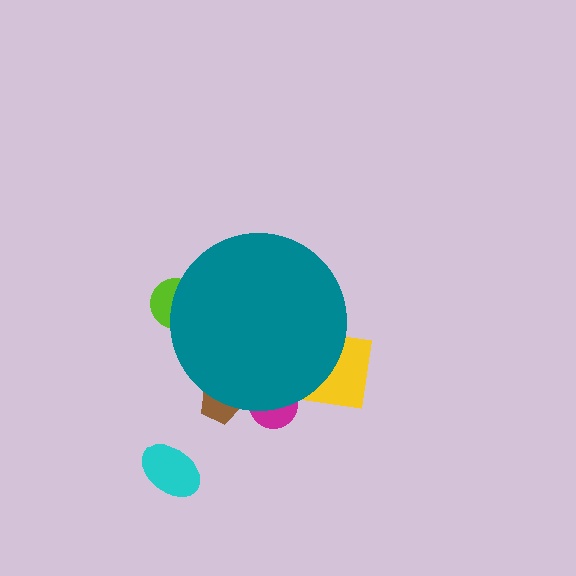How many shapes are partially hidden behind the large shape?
4 shapes are partially hidden.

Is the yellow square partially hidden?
Yes, the yellow square is partially hidden behind the teal circle.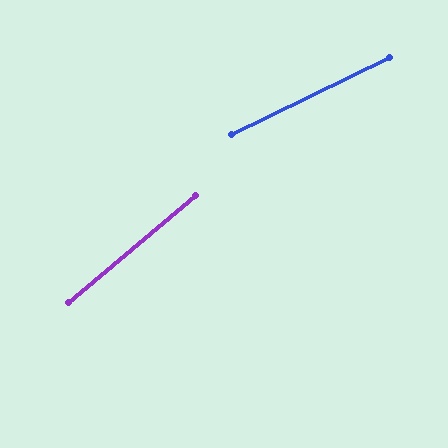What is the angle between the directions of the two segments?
Approximately 14 degrees.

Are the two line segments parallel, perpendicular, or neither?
Neither parallel nor perpendicular — they differ by about 14°.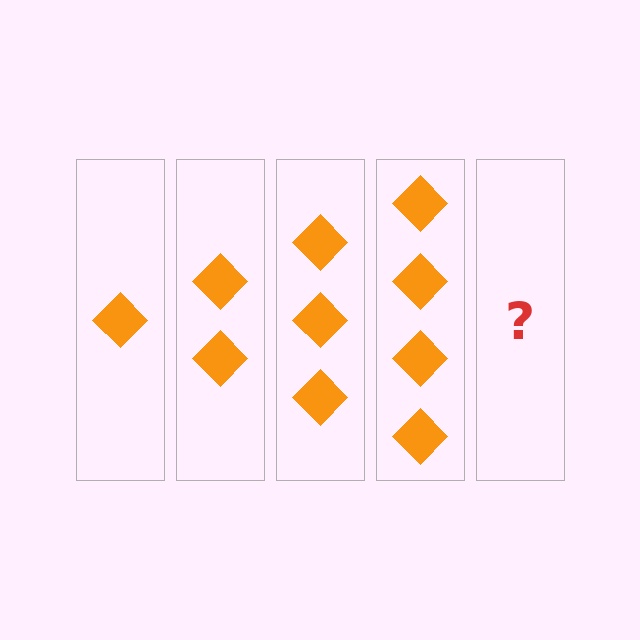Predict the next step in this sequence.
The next step is 5 diamonds.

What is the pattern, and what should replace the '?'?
The pattern is that each step adds one more diamond. The '?' should be 5 diamonds.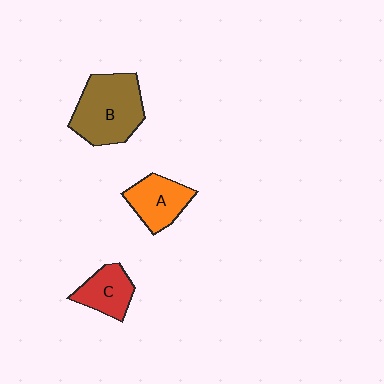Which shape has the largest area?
Shape B (brown).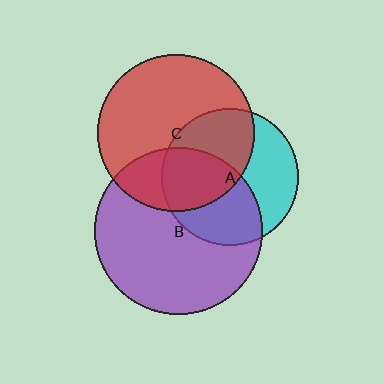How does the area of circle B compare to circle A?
Approximately 1.5 times.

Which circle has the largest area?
Circle B (purple).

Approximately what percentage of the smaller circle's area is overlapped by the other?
Approximately 50%.